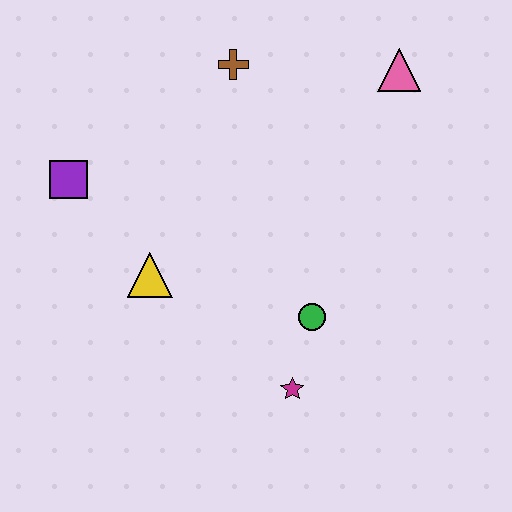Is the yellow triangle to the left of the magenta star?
Yes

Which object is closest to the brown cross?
The pink triangle is closest to the brown cross.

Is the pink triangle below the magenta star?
No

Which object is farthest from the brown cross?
The magenta star is farthest from the brown cross.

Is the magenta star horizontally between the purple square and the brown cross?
No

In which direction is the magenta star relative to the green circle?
The magenta star is below the green circle.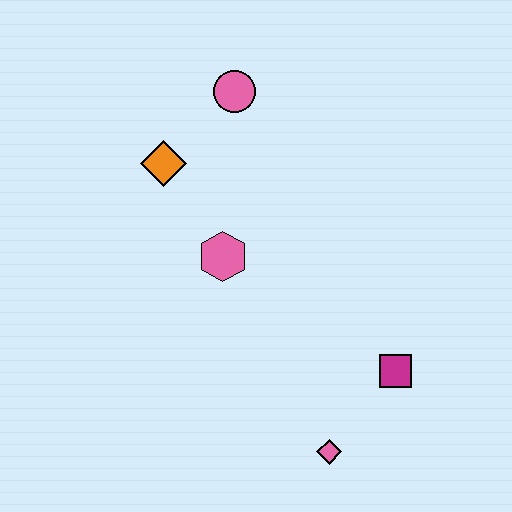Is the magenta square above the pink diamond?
Yes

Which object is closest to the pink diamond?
The magenta square is closest to the pink diamond.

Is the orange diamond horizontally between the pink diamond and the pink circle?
No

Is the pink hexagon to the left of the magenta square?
Yes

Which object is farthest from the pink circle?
The pink diamond is farthest from the pink circle.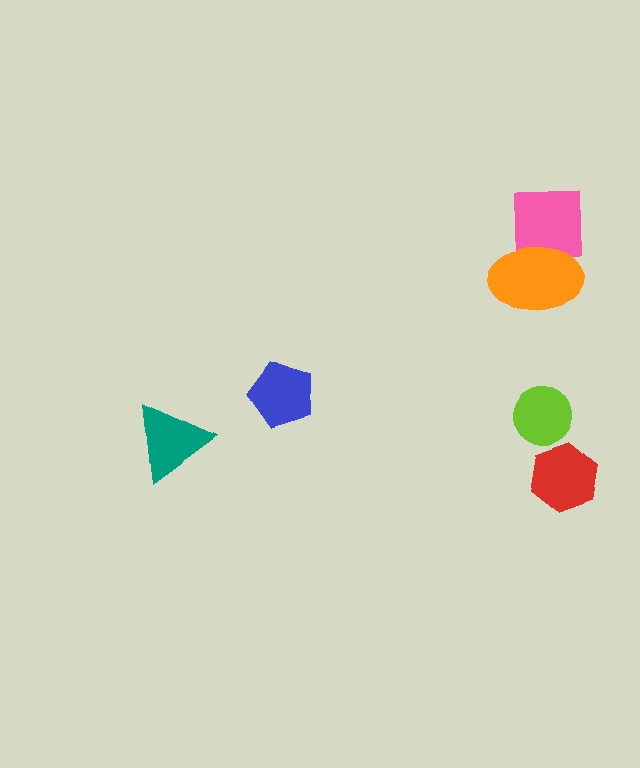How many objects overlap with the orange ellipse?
1 object overlaps with the orange ellipse.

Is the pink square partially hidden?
Yes, it is partially covered by another shape.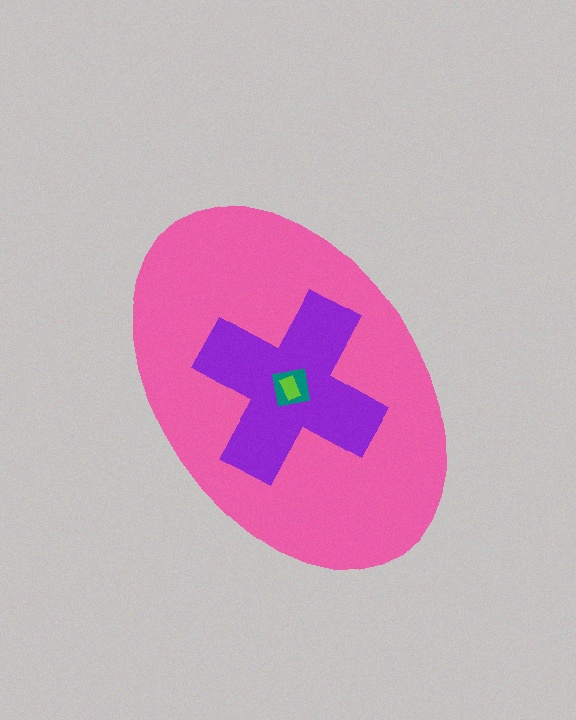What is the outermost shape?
The pink ellipse.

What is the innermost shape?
The lime rectangle.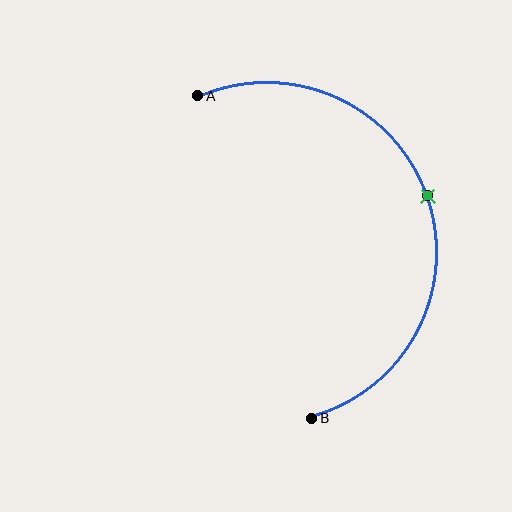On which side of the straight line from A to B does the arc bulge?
The arc bulges to the right of the straight line connecting A and B.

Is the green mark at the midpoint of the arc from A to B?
Yes. The green mark lies on the arc at equal arc-length from both A and B — it is the arc midpoint.